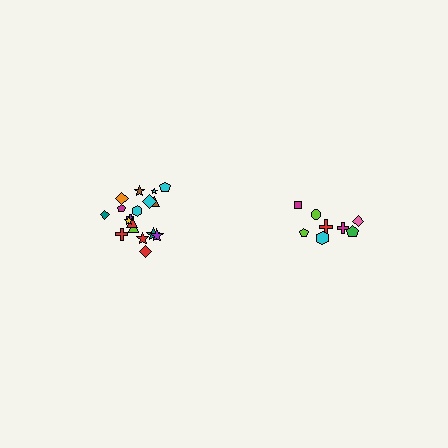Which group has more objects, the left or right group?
The left group.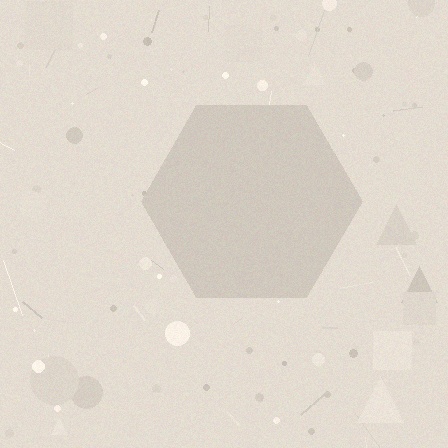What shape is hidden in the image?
A hexagon is hidden in the image.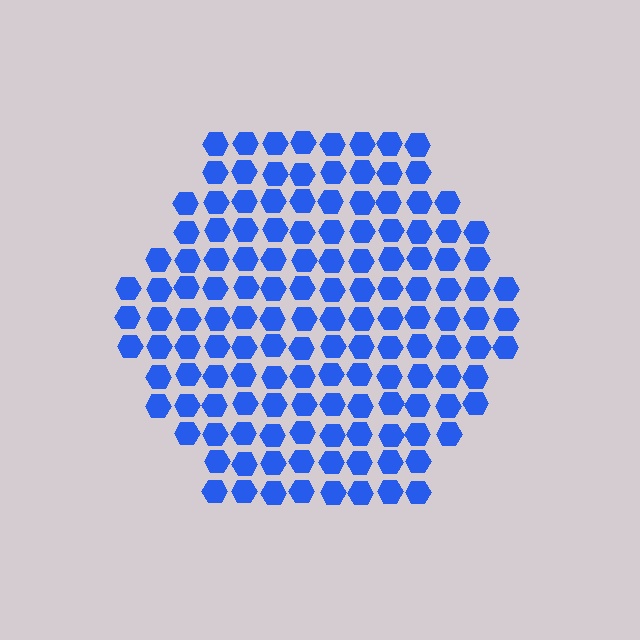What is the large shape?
The large shape is a hexagon.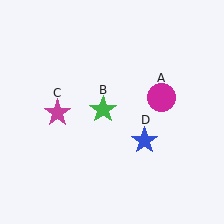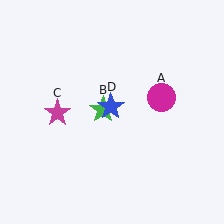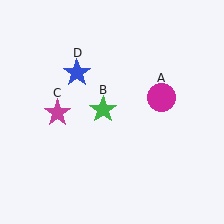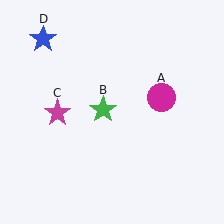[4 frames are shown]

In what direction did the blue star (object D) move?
The blue star (object D) moved up and to the left.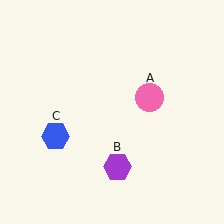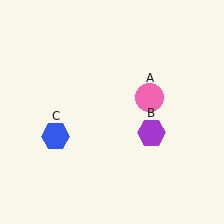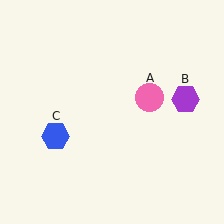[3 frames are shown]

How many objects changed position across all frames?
1 object changed position: purple hexagon (object B).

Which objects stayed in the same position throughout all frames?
Pink circle (object A) and blue hexagon (object C) remained stationary.